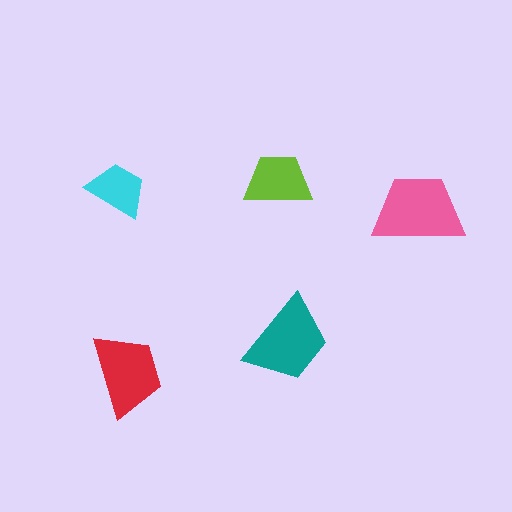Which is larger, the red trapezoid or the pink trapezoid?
The pink one.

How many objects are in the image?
There are 5 objects in the image.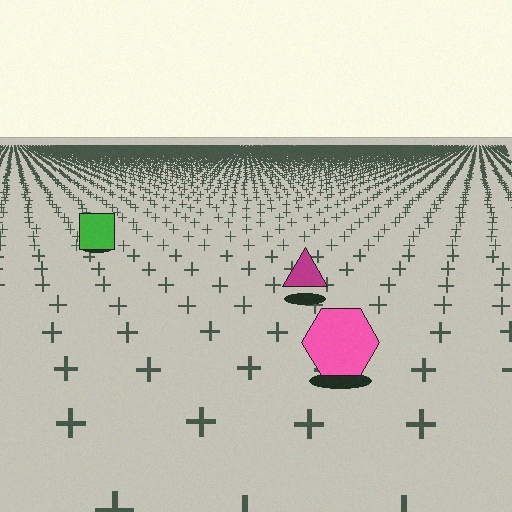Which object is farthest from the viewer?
The green square is farthest from the viewer. It appears smaller and the ground texture around it is denser.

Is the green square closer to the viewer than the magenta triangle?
No. The magenta triangle is closer — you can tell from the texture gradient: the ground texture is coarser near it.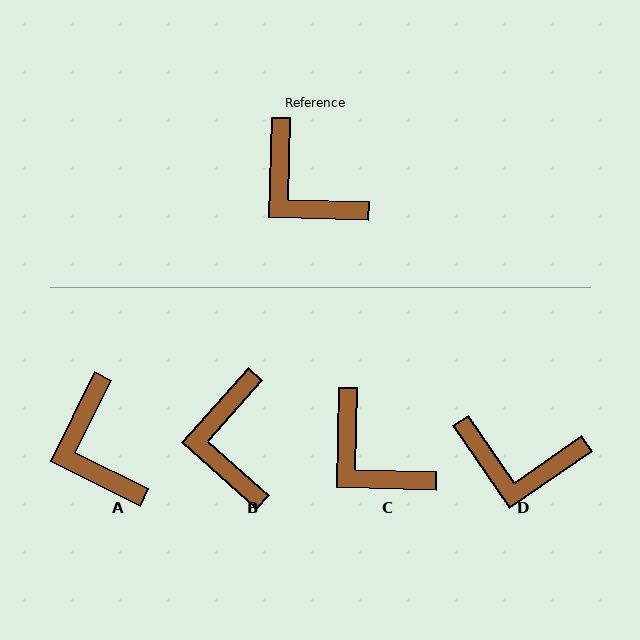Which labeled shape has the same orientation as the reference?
C.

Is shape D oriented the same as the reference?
No, it is off by about 36 degrees.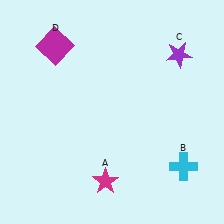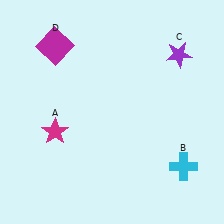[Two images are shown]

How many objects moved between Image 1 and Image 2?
1 object moved between the two images.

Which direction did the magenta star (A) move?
The magenta star (A) moved left.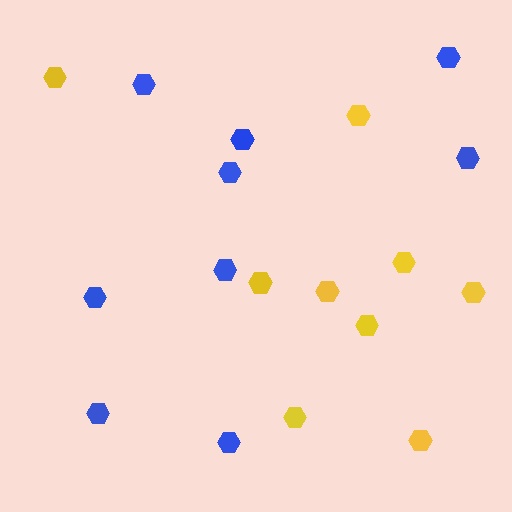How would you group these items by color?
There are 2 groups: one group of blue hexagons (9) and one group of yellow hexagons (9).